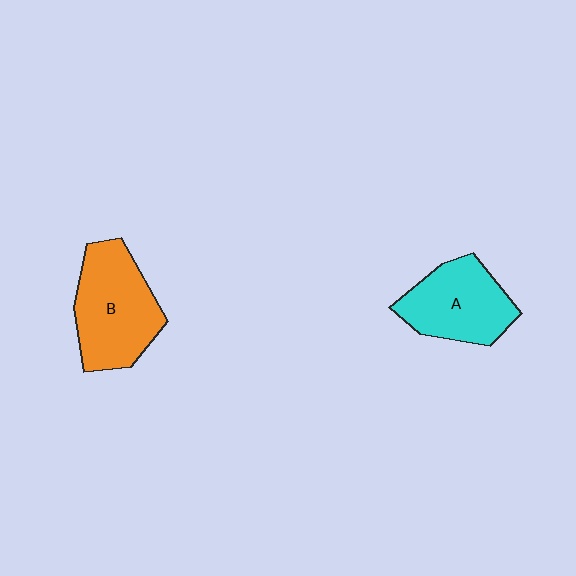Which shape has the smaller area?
Shape A (cyan).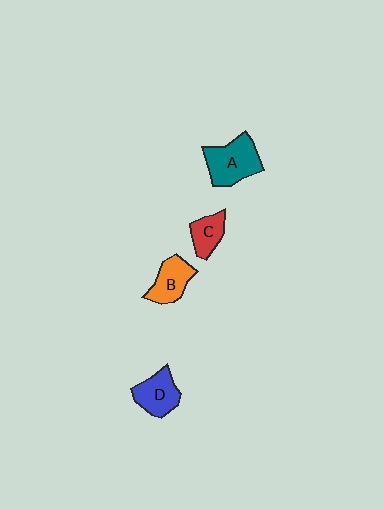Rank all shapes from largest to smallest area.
From largest to smallest: A (teal), D (blue), B (orange), C (red).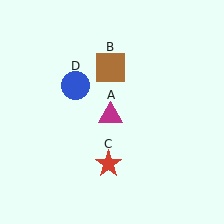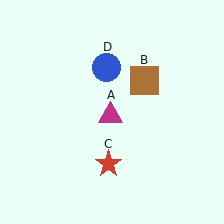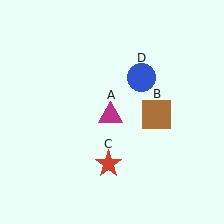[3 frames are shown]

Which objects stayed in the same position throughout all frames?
Magenta triangle (object A) and red star (object C) remained stationary.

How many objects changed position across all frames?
2 objects changed position: brown square (object B), blue circle (object D).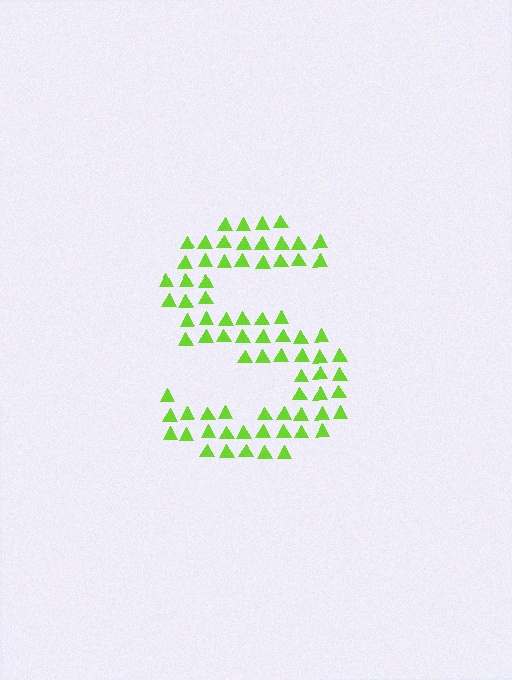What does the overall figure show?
The overall figure shows the letter S.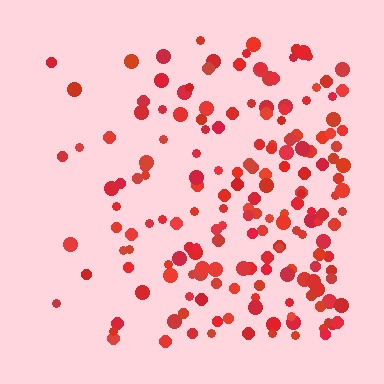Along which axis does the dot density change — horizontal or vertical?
Horizontal.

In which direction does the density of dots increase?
From left to right, with the right side densest.